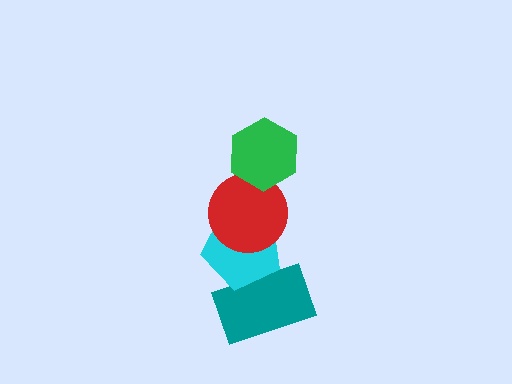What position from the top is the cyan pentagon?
The cyan pentagon is 3rd from the top.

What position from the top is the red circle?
The red circle is 2nd from the top.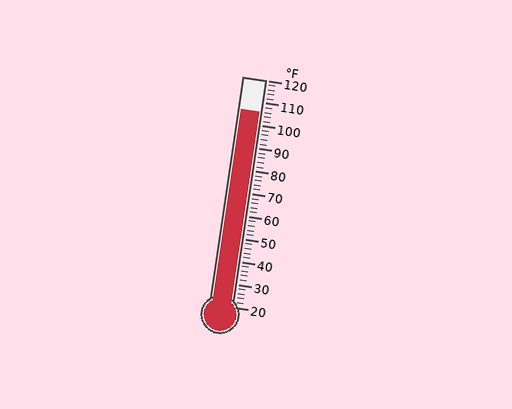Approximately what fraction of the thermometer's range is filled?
The thermometer is filled to approximately 85% of its range.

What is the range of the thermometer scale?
The thermometer scale ranges from 20°F to 120°F.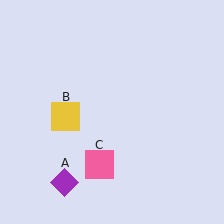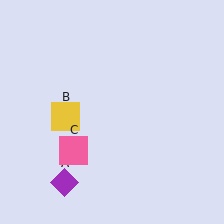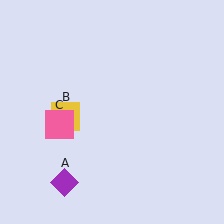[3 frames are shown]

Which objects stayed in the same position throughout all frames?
Purple diamond (object A) and yellow square (object B) remained stationary.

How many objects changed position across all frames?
1 object changed position: pink square (object C).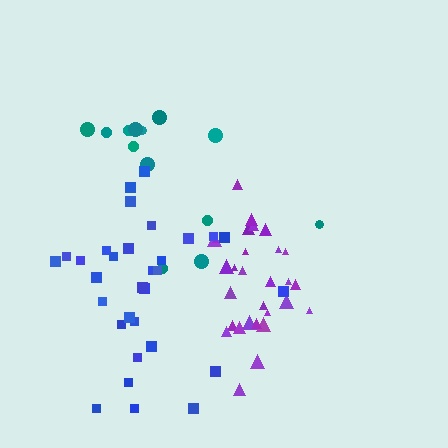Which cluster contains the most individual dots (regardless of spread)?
Blue (31).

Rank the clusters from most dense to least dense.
purple, blue, teal.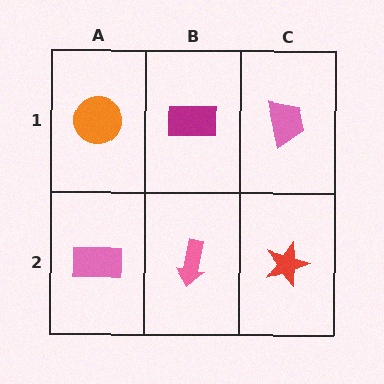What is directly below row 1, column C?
A red star.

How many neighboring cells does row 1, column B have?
3.